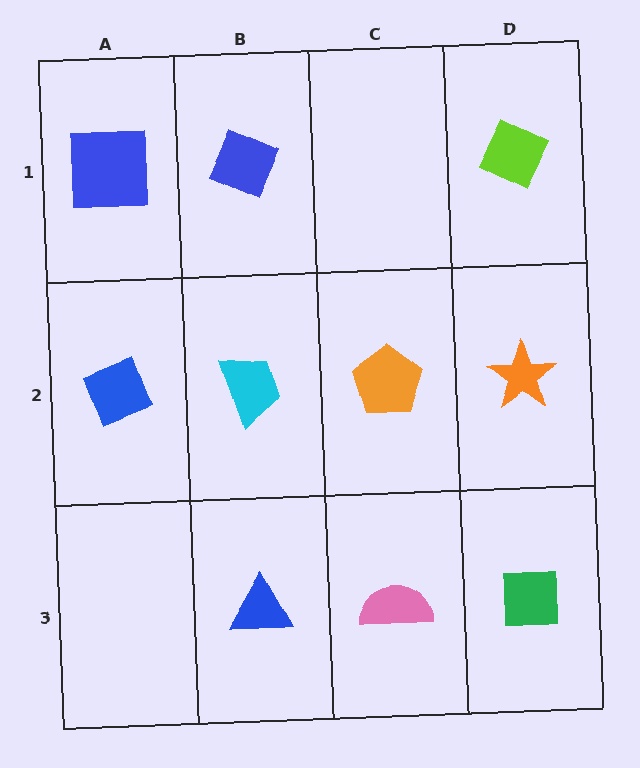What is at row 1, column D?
A lime diamond.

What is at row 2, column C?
An orange pentagon.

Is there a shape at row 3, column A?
No, that cell is empty.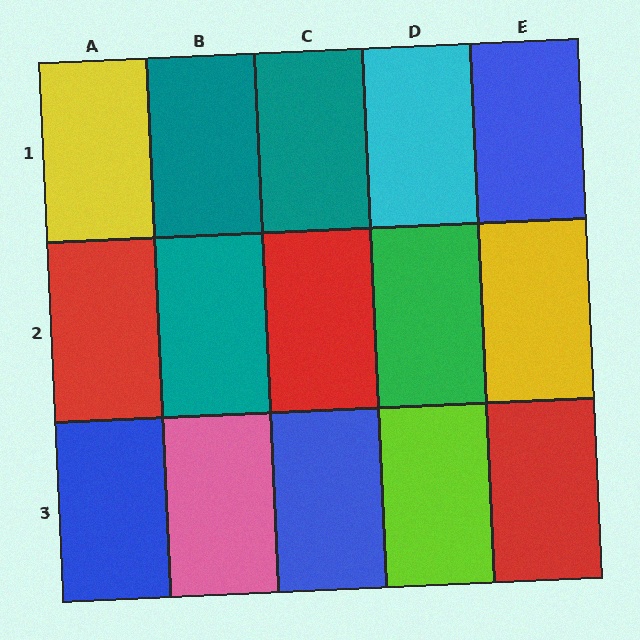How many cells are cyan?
1 cell is cyan.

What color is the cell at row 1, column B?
Teal.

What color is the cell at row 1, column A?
Yellow.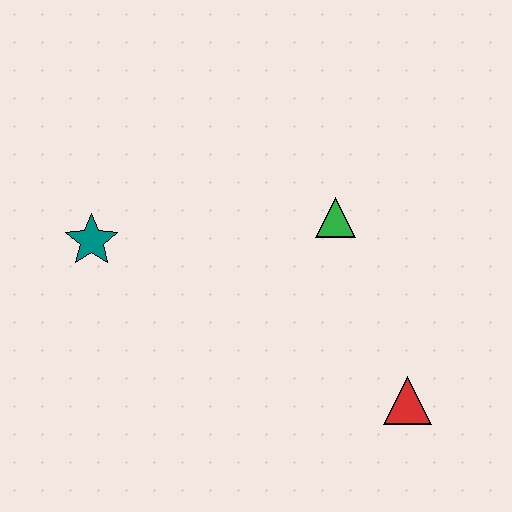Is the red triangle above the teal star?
No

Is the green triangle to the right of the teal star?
Yes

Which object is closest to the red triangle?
The green triangle is closest to the red triangle.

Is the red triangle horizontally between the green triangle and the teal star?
No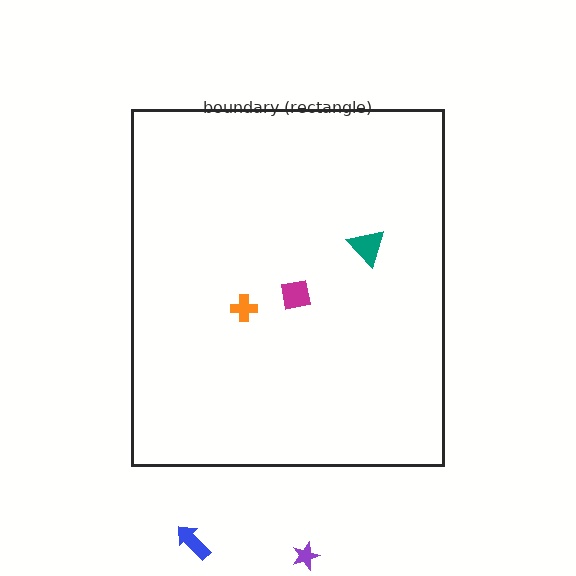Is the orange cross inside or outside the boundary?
Inside.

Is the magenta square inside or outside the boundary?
Inside.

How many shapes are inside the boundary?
3 inside, 2 outside.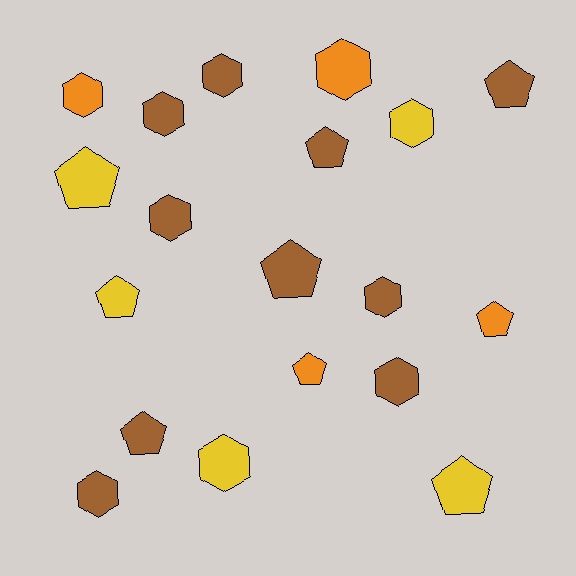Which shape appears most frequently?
Hexagon, with 10 objects.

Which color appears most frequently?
Brown, with 10 objects.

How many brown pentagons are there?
There are 4 brown pentagons.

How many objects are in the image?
There are 19 objects.